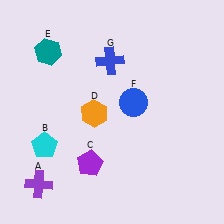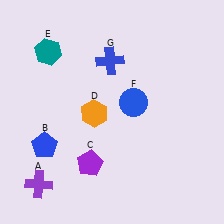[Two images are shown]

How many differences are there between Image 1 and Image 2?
There is 1 difference between the two images.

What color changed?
The pentagon (B) changed from cyan in Image 1 to blue in Image 2.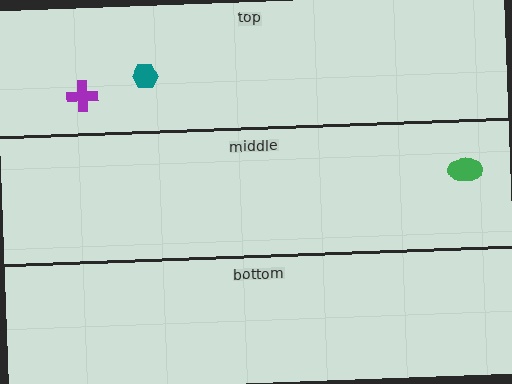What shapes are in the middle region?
The green ellipse.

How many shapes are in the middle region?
1.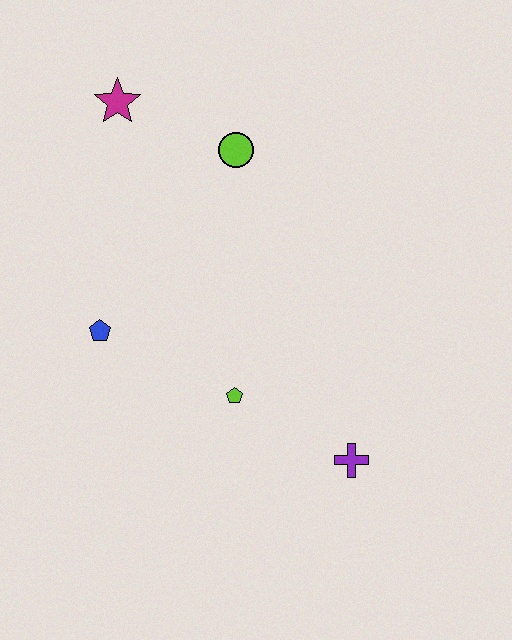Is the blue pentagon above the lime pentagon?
Yes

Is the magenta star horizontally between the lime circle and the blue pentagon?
Yes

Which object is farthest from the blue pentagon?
The purple cross is farthest from the blue pentagon.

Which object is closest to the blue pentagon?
The lime pentagon is closest to the blue pentagon.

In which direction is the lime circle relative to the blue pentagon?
The lime circle is above the blue pentagon.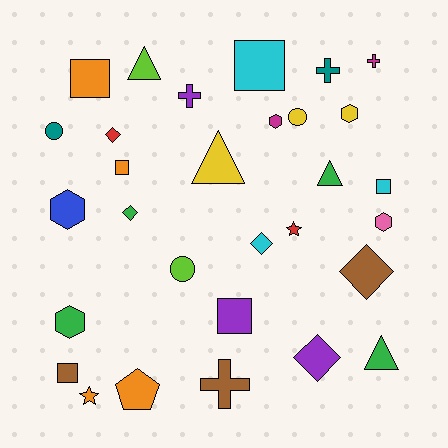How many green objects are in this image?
There are 4 green objects.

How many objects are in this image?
There are 30 objects.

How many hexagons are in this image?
There are 5 hexagons.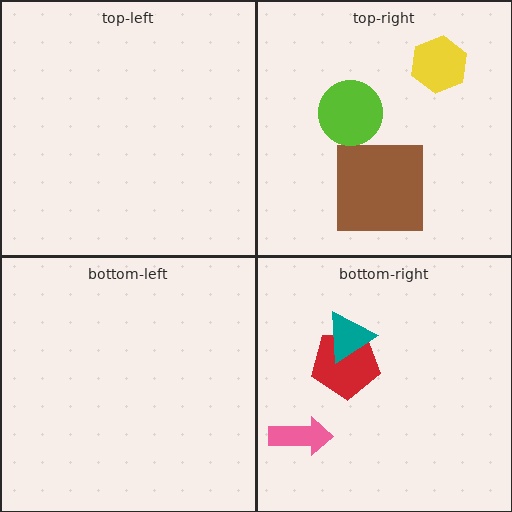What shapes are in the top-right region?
The brown square, the yellow hexagon, the lime circle.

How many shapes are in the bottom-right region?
3.